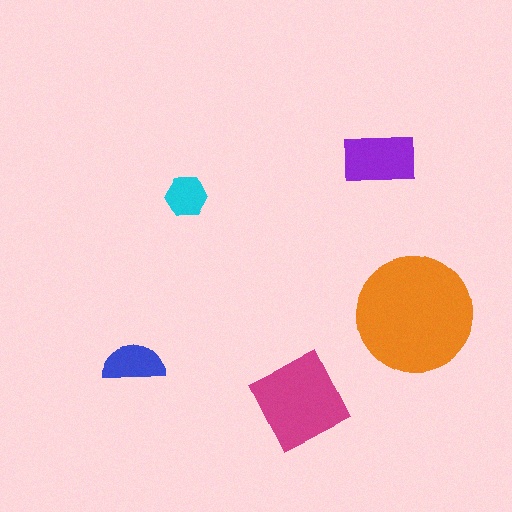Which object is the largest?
The orange circle.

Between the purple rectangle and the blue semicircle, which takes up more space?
The purple rectangle.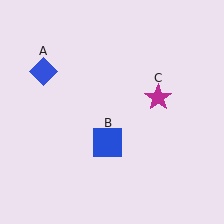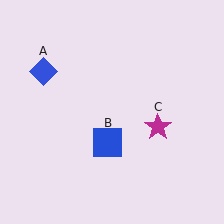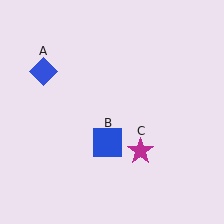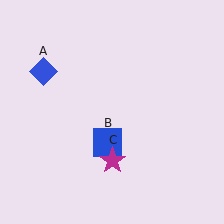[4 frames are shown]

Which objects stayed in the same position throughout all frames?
Blue diamond (object A) and blue square (object B) remained stationary.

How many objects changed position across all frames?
1 object changed position: magenta star (object C).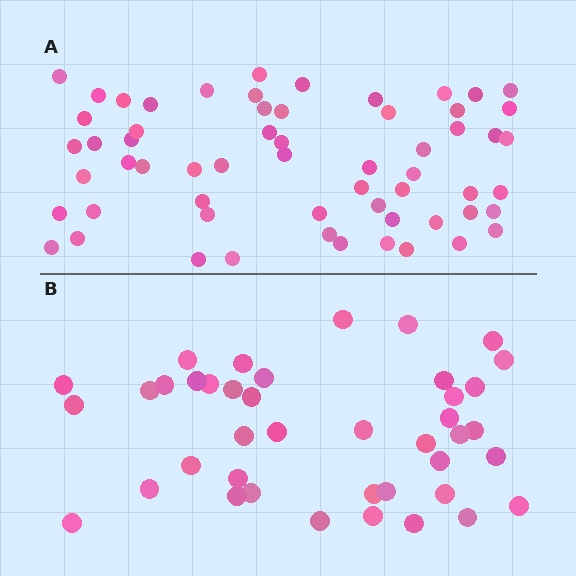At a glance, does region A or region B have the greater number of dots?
Region A (the top region) has more dots.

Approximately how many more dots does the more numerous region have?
Region A has approximately 20 more dots than region B.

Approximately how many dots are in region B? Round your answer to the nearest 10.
About 40 dots. (The exact count is 41, which rounds to 40.)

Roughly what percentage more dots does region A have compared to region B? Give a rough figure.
About 45% more.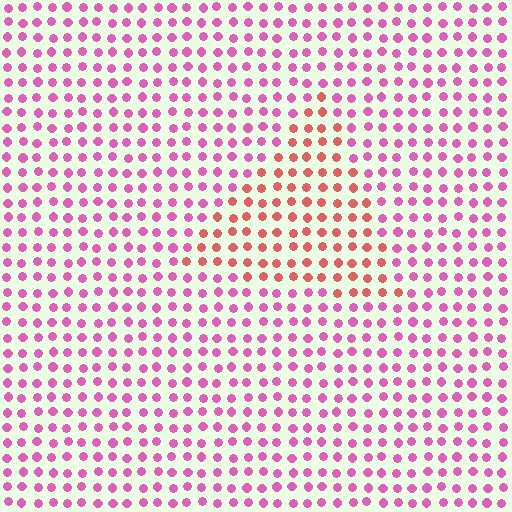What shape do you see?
I see a triangle.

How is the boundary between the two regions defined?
The boundary is defined purely by a slight shift in hue (about 41 degrees). Spacing, size, and orientation are identical on both sides.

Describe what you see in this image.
The image is filled with small pink elements in a uniform arrangement. A triangle-shaped region is visible where the elements are tinted to a slightly different hue, forming a subtle color boundary.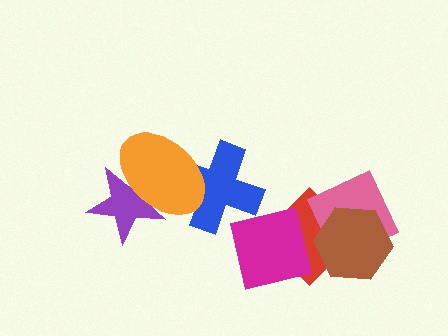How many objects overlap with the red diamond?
3 objects overlap with the red diamond.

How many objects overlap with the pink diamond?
2 objects overlap with the pink diamond.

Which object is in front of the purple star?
The orange ellipse is in front of the purple star.